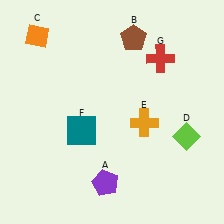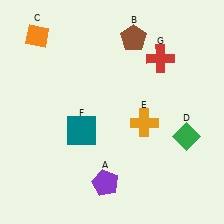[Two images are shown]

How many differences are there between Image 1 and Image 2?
There is 1 difference between the two images.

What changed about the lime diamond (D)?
In Image 1, D is lime. In Image 2, it changed to green.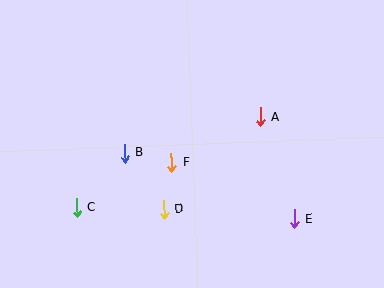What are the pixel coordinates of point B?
Point B is at (124, 153).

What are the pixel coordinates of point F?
Point F is at (171, 163).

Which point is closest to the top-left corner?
Point B is closest to the top-left corner.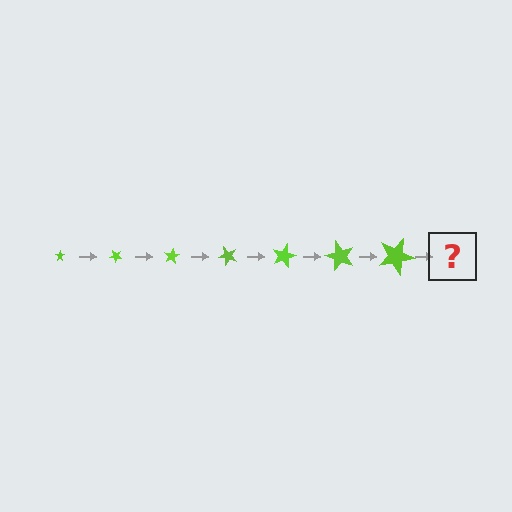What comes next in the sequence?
The next element should be a star, larger than the previous one and rotated 280 degrees from the start.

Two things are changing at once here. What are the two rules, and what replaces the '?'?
The two rules are that the star grows larger each step and it rotates 40 degrees each step. The '?' should be a star, larger than the previous one and rotated 280 degrees from the start.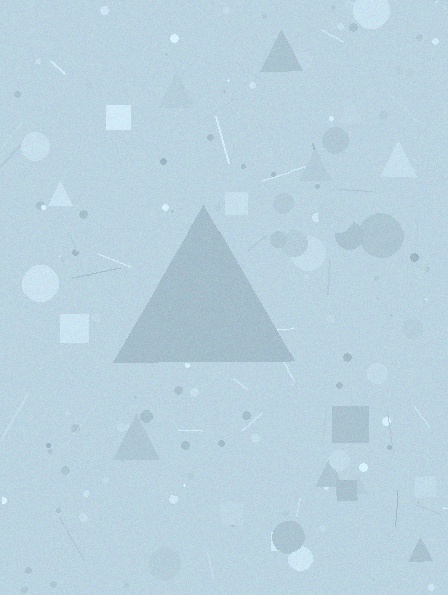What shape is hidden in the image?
A triangle is hidden in the image.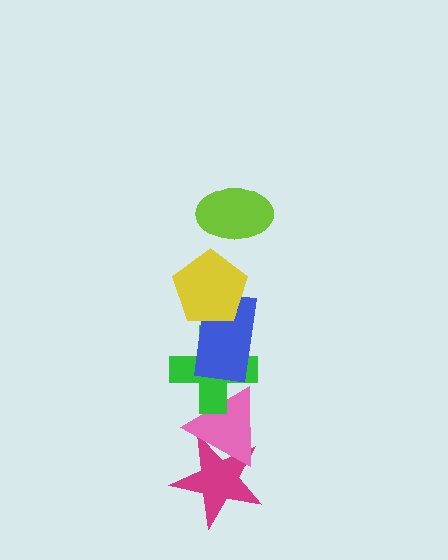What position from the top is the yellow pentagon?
The yellow pentagon is 2nd from the top.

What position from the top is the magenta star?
The magenta star is 6th from the top.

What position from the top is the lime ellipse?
The lime ellipse is 1st from the top.